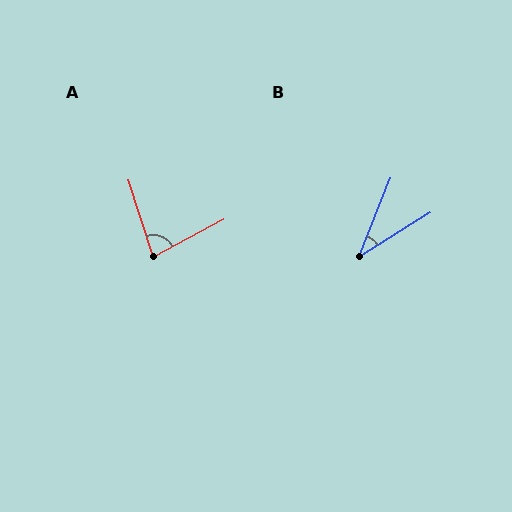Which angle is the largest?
A, at approximately 80 degrees.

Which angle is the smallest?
B, at approximately 36 degrees.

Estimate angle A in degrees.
Approximately 80 degrees.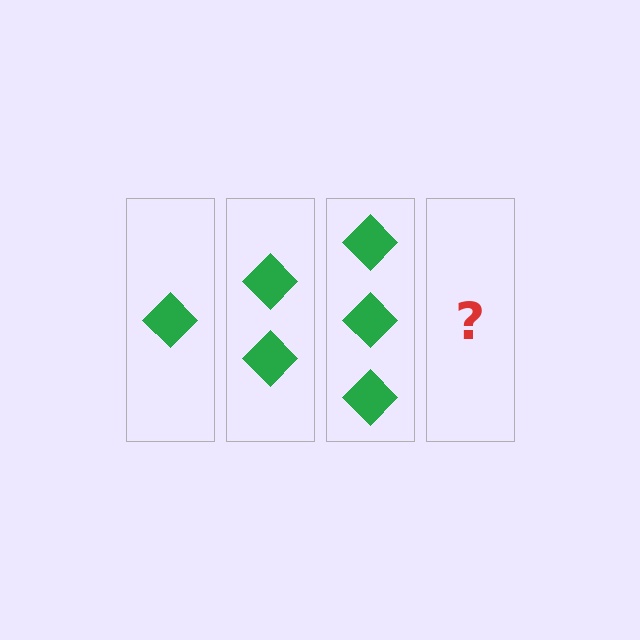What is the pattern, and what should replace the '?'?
The pattern is that each step adds one more diamond. The '?' should be 4 diamonds.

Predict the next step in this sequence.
The next step is 4 diamonds.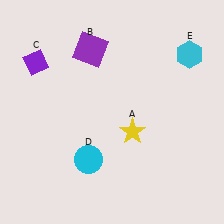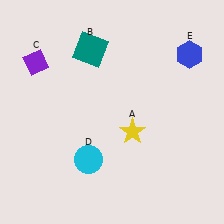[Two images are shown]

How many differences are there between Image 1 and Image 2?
There are 2 differences between the two images.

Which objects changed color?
B changed from purple to teal. E changed from cyan to blue.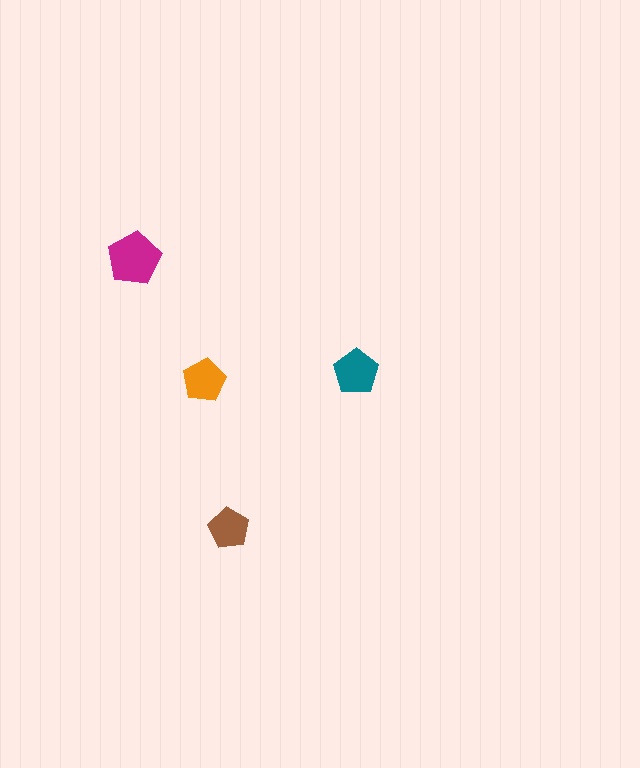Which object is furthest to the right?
The teal pentagon is rightmost.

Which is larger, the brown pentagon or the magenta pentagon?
The magenta one.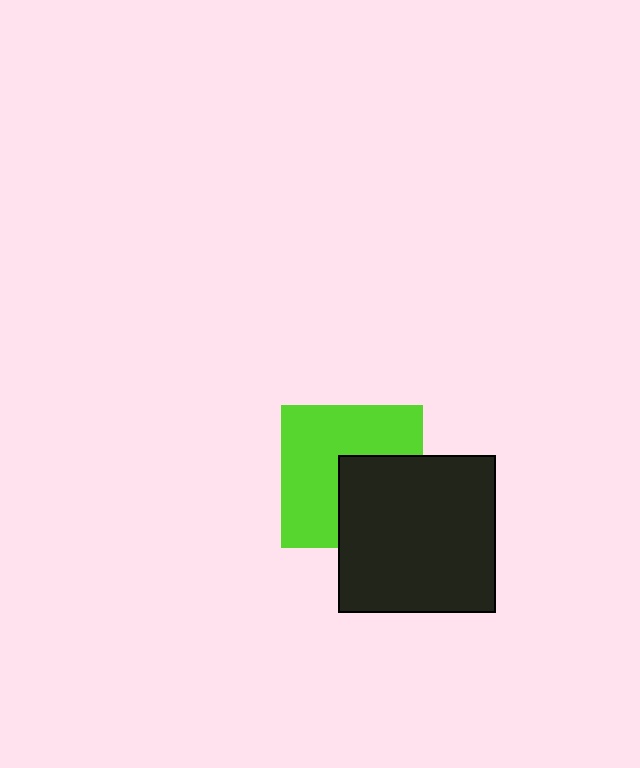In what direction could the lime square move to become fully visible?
The lime square could move toward the upper-left. That would shift it out from behind the black square entirely.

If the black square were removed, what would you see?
You would see the complete lime square.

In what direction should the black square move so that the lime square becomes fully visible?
The black square should move toward the lower-right. That is the shortest direction to clear the overlap and leave the lime square fully visible.